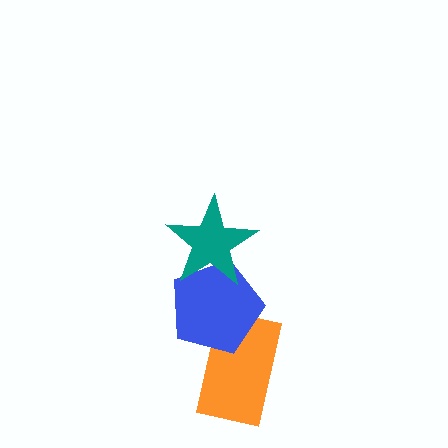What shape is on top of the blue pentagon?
The teal star is on top of the blue pentagon.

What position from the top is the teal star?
The teal star is 1st from the top.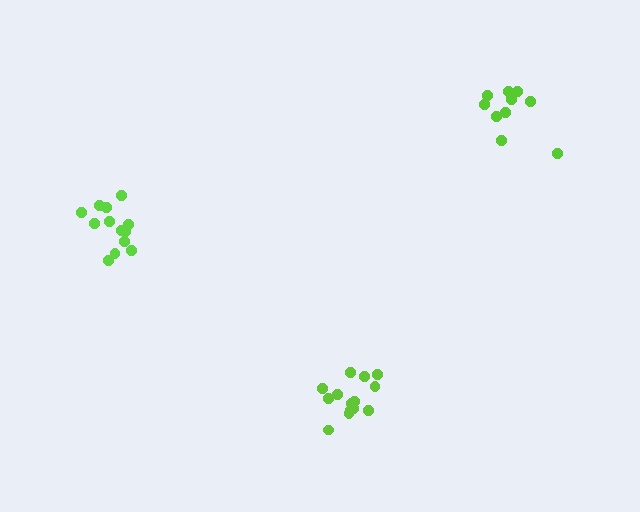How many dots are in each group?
Group 1: 13 dots, Group 2: 14 dots, Group 3: 10 dots (37 total).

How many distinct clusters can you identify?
There are 3 distinct clusters.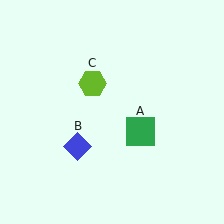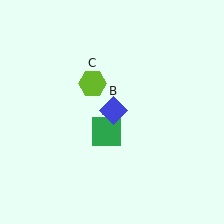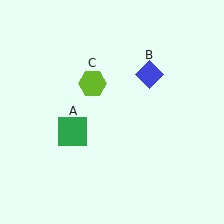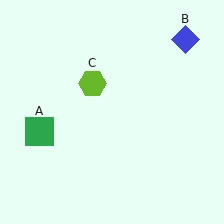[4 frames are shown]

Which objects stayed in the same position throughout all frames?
Lime hexagon (object C) remained stationary.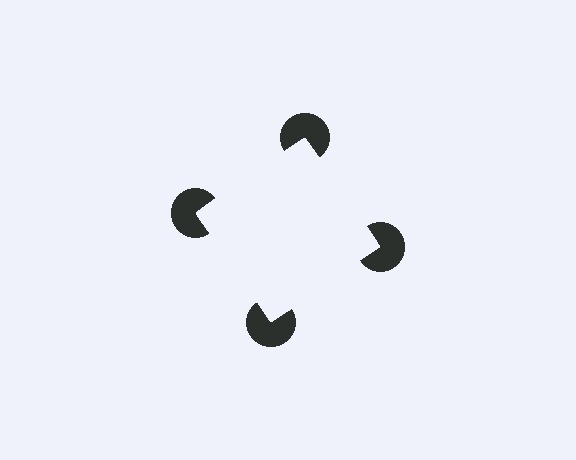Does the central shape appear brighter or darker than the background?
It typically appears slightly brighter than the background, even though no actual brightness change is drawn.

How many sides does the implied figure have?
4 sides.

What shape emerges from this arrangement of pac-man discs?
An illusory square — its edges are inferred from the aligned wedge cuts in the pac-man discs, not physically drawn.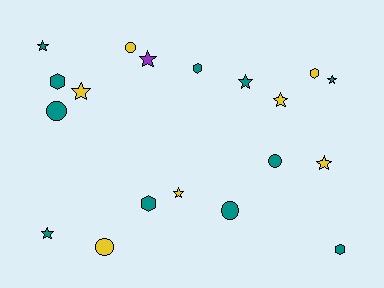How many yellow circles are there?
There are 2 yellow circles.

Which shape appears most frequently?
Star, with 9 objects.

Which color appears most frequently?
Teal, with 11 objects.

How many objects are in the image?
There are 19 objects.